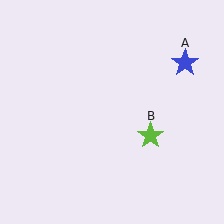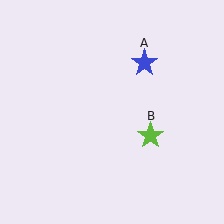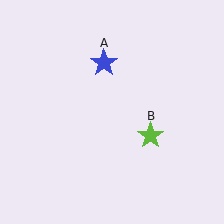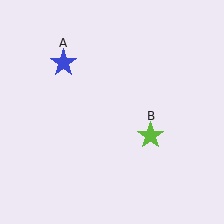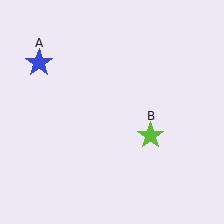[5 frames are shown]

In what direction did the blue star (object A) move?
The blue star (object A) moved left.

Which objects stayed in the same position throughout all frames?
Lime star (object B) remained stationary.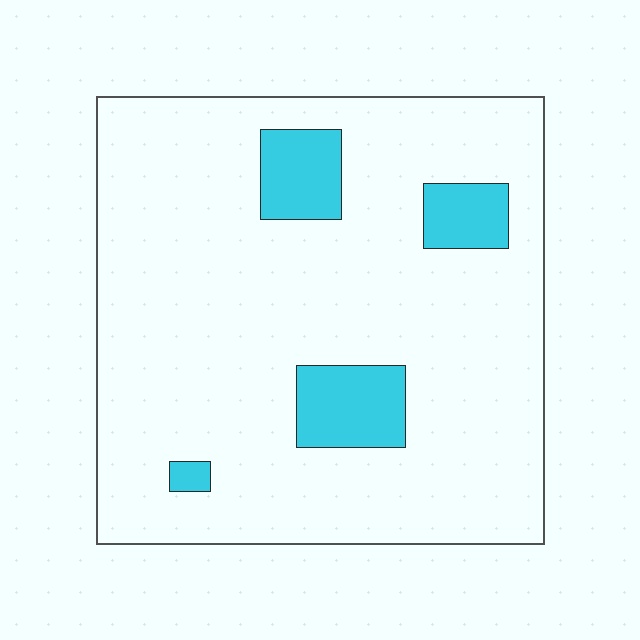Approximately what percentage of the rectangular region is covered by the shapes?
Approximately 10%.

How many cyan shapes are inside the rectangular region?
4.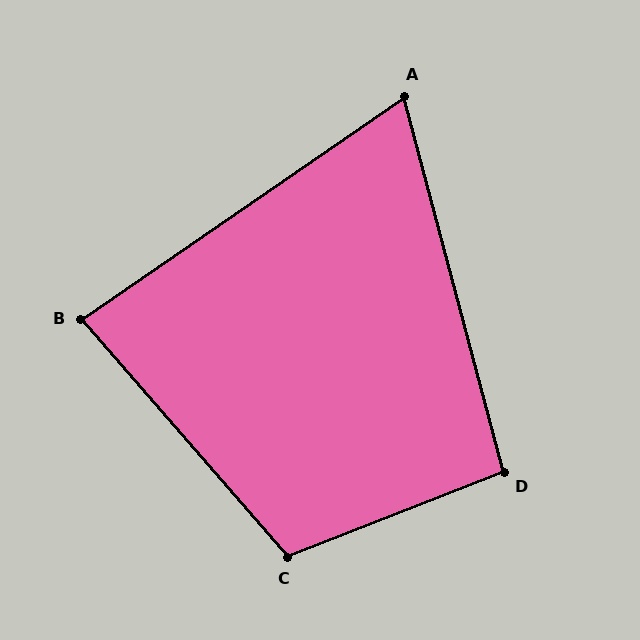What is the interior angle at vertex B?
Approximately 84 degrees (acute).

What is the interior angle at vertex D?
Approximately 96 degrees (obtuse).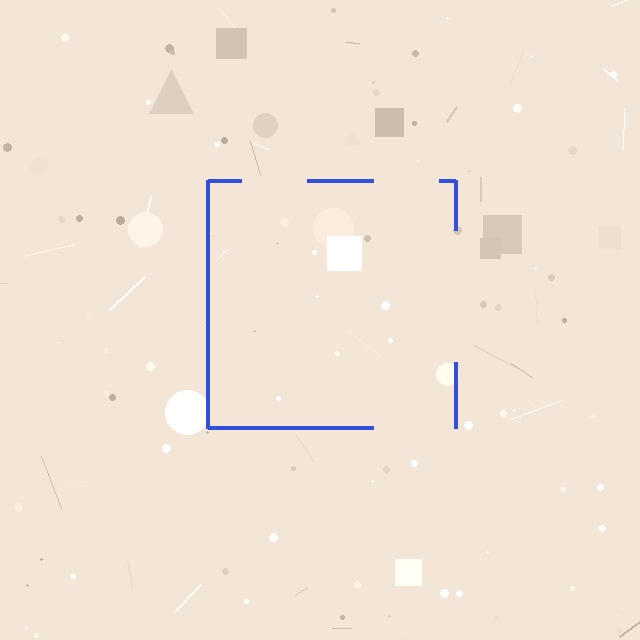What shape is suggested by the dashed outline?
The dashed outline suggests a square.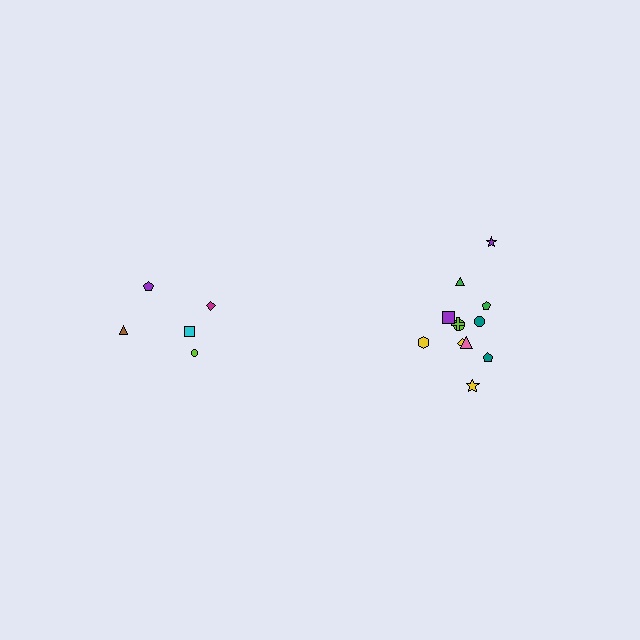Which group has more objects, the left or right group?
The right group.